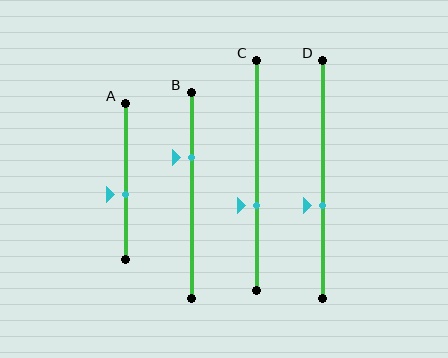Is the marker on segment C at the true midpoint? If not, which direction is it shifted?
No, the marker on segment C is shifted downward by about 13% of the segment length.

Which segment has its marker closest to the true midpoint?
Segment A has its marker closest to the true midpoint.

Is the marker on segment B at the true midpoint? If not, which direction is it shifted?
No, the marker on segment B is shifted upward by about 18% of the segment length.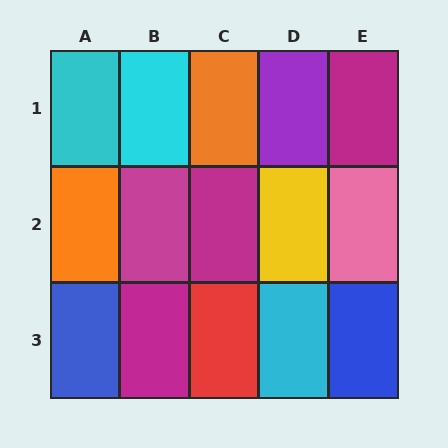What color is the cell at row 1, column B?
Cyan.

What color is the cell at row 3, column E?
Blue.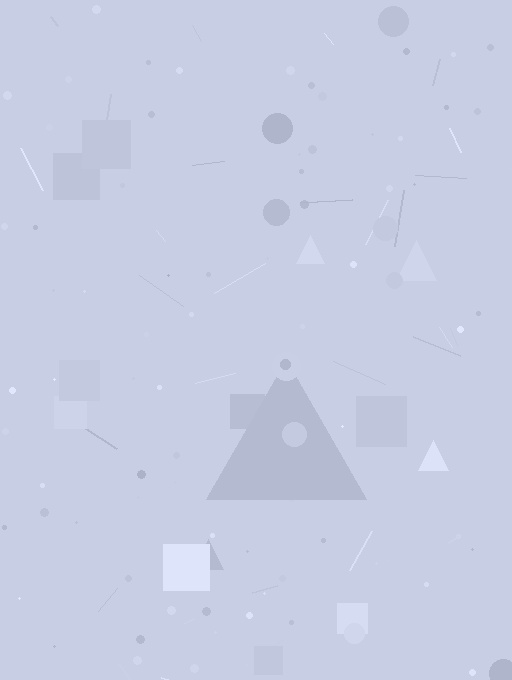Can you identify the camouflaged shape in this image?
The camouflaged shape is a triangle.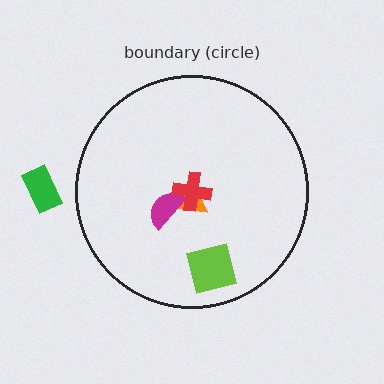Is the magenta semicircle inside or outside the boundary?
Inside.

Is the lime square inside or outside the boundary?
Inside.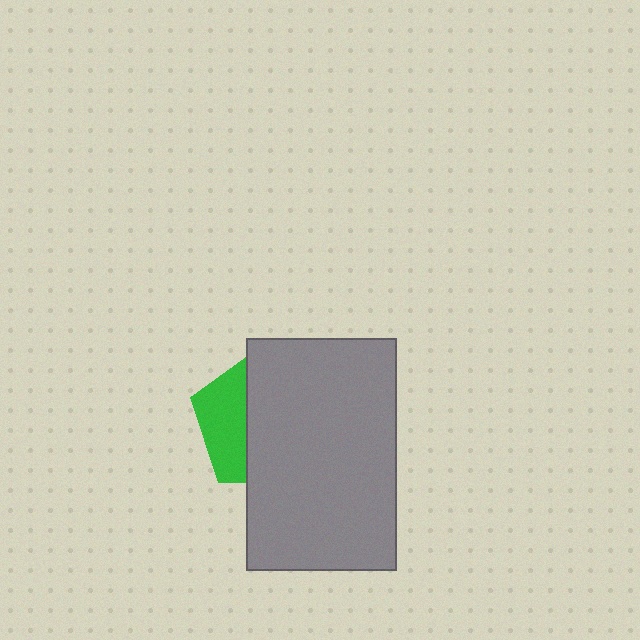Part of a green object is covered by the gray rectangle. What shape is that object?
It is a pentagon.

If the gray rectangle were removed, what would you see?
You would see the complete green pentagon.